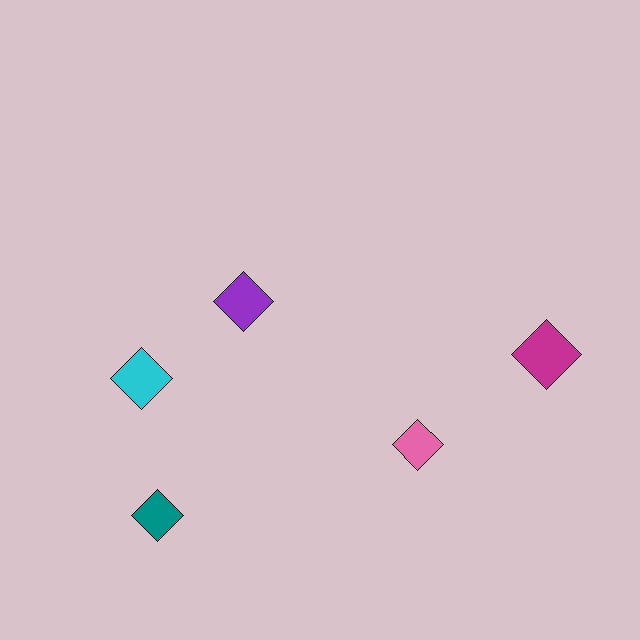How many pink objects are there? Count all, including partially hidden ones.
There is 1 pink object.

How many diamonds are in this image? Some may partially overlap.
There are 5 diamonds.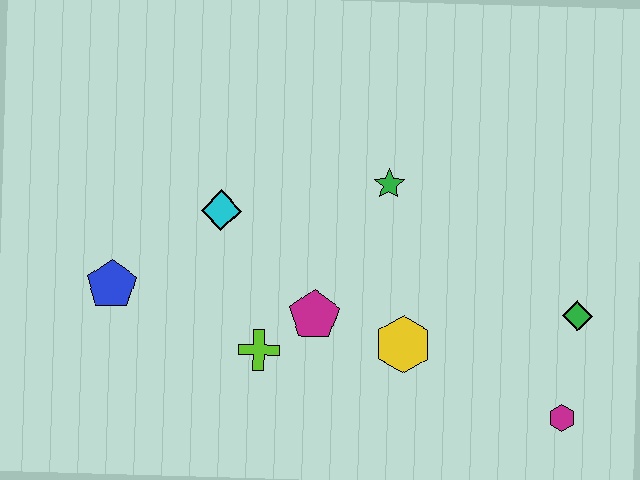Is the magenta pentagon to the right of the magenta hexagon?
No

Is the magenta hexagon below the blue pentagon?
Yes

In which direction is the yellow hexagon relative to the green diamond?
The yellow hexagon is to the left of the green diamond.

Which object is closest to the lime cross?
The magenta pentagon is closest to the lime cross.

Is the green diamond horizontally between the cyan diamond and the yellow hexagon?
No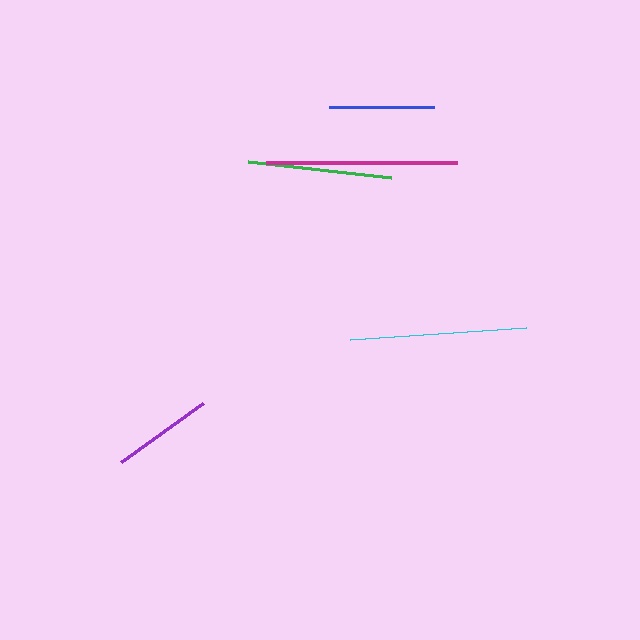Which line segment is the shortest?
The purple line is the shortest at approximately 101 pixels.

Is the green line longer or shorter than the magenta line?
The magenta line is longer than the green line.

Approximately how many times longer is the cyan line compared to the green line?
The cyan line is approximately 1.2 times the length of the green line.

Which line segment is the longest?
The magenta line is the longest at approximately 191 pixels.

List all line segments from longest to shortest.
From longest to shortest: magenta, cyan, green, blue, purple.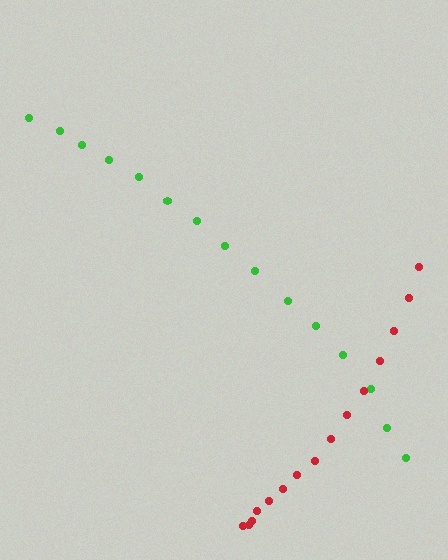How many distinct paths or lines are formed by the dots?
There are 2 distinct paths.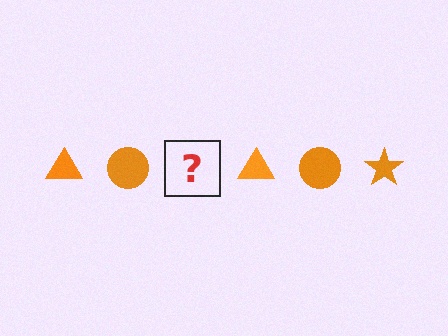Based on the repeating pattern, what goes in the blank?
The blank should be an orange star.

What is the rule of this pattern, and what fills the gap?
The rule is that the pattern cycles through triangle, circle, star shapes in orange. The gap should be filled with an orange star.